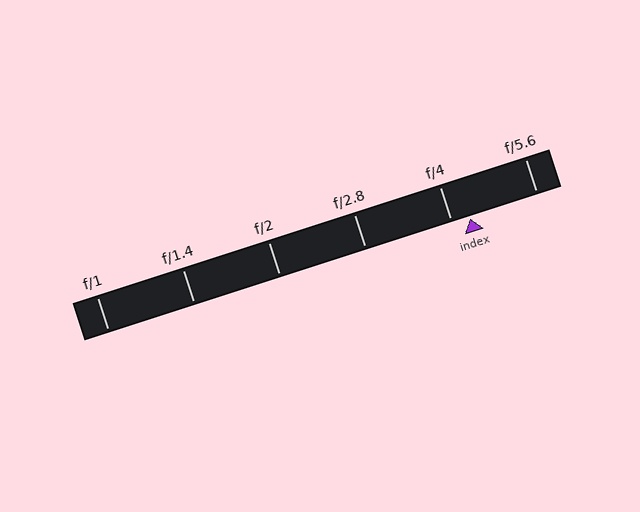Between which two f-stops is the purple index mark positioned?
The index mark is between f/4 and f/5.6.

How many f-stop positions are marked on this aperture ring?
There are 6 f-stop positions marked.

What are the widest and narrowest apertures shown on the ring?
The widest aperture shown is f/1 and the narrowest is f/5.6.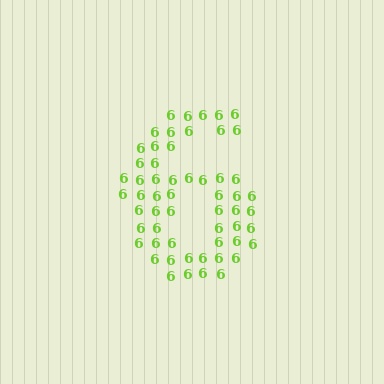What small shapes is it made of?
It is made of small digit 6's.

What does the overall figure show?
The overall figure shows the digit 6.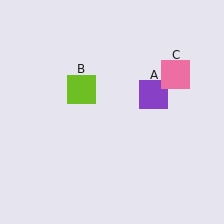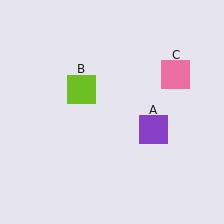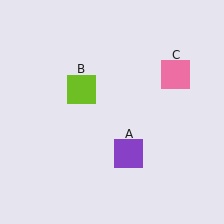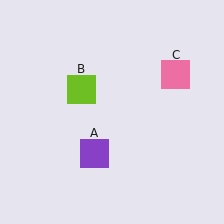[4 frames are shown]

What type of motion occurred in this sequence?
The purple square (object A) rotated clockwise around the center of the scene.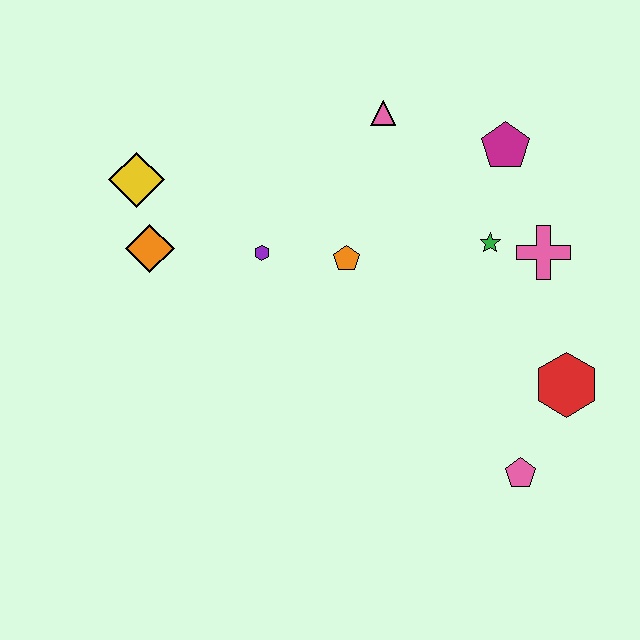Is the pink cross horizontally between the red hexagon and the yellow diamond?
Yes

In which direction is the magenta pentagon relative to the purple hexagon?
The magenta pentagon is to the right of the purple hexagon.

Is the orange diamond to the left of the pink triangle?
Yes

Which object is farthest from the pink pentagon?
The yellow diamond is farthest from the pink pentagon.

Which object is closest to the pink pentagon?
The red hexagon is closest to the pink pentagon.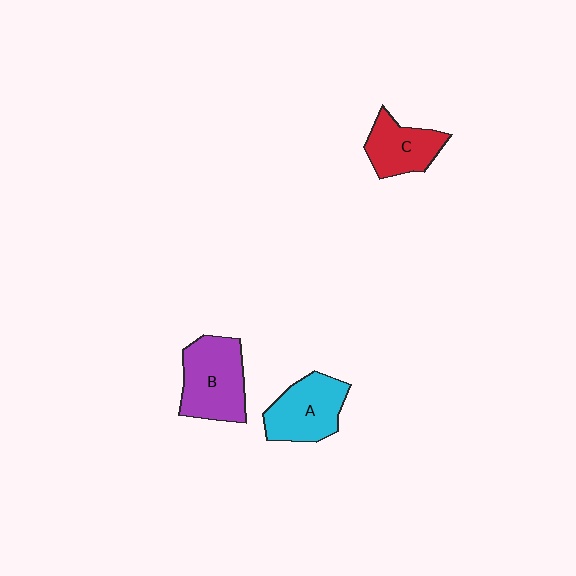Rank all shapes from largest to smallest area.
From largest to smallest: B (purple), A (cyan), C (red).